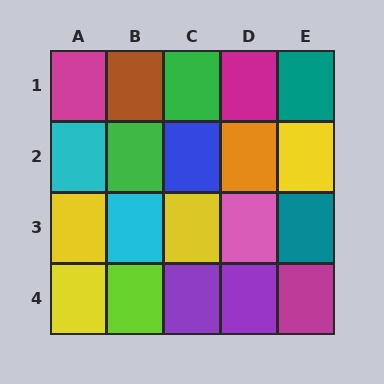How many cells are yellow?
4 cells are yellow.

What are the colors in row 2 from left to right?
Cyan, green, blue, orange, yellow.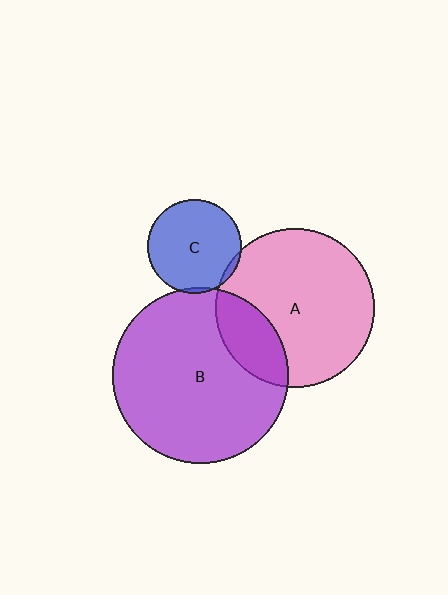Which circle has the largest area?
Circle B (purple).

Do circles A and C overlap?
Yes.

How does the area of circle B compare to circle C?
Approximately 3.6 times.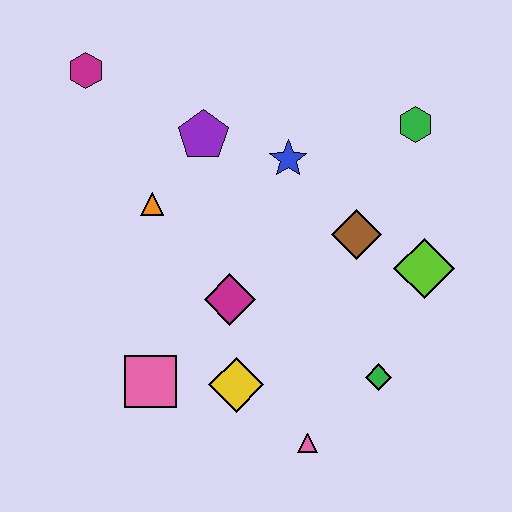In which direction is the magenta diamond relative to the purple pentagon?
The magenta diamond is below the purple pentagon.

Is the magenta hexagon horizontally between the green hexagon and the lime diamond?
No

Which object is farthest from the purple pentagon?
The pink triangle is farthest from the purple pentagon.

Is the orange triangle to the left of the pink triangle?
Yes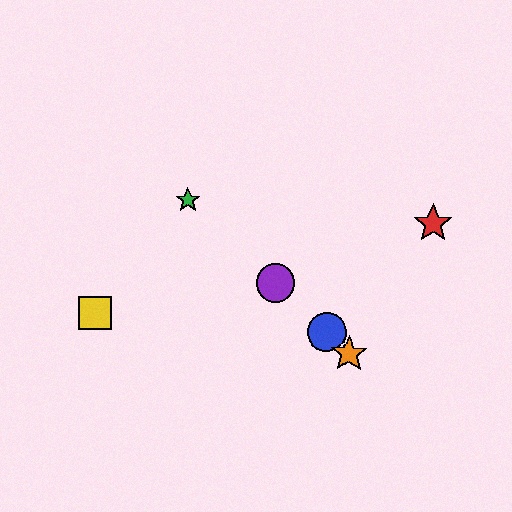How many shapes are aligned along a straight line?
4 shapes (the blue circle, the green star, the purple circle, the orange star) are aligned along a straight line.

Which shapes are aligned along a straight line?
The blue circle, the green star, the purple circle, the orange star are aligned along a straight line.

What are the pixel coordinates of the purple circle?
The purple circle is at (275, 283).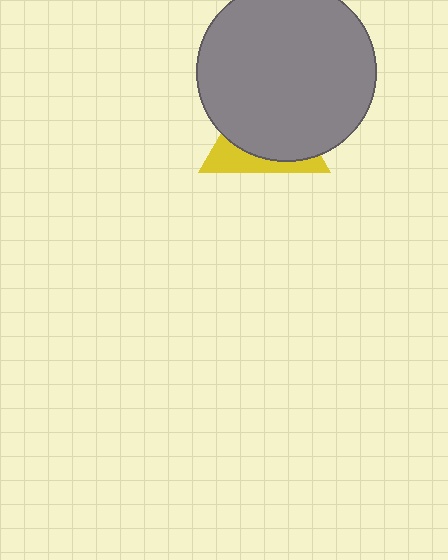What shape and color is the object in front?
The object in front is a gray circle.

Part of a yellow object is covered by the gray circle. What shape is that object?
It is a triangle.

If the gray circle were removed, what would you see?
You would see the complete yellow triangle.